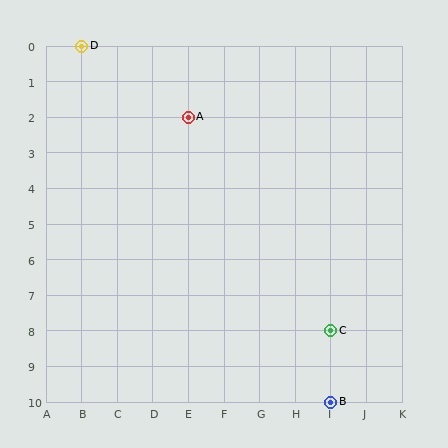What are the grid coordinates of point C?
Point C is at grid coordinates (I, 8).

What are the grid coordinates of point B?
Point B is at grid coordinates (I, 10).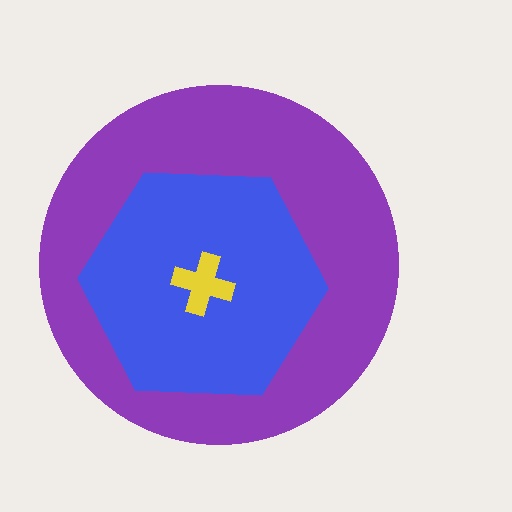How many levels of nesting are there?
3.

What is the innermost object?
The yellow cross.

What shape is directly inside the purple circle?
The blue hexagon.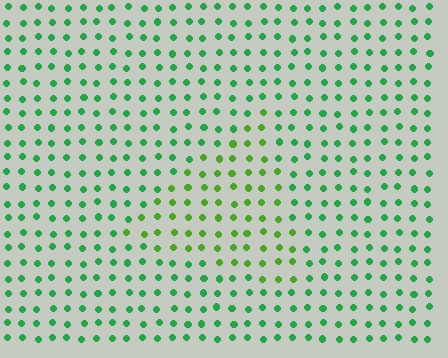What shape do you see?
I see a triangle.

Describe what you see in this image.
The image is filled with small green elements in a uniform arrangement. A triangle-shaped region is visible where the elements are tinted to a slightly different hue, forming a subtle color boundary.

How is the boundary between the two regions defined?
The boundary is defined purely by a slight shift in hue (about 34 degrees). Spacing, size, and orientation are identical on both sides.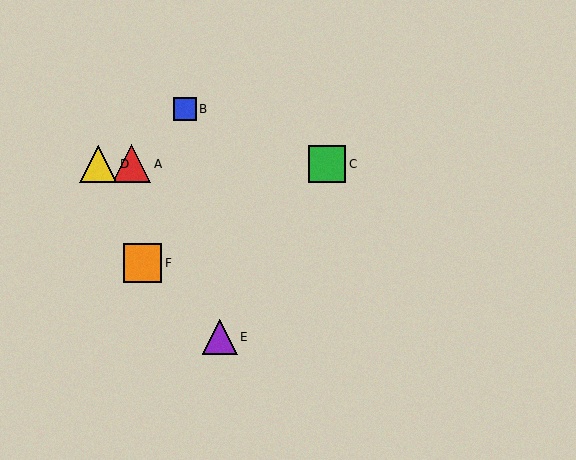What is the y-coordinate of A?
Object A is at y≈164.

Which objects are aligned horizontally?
Objects A, C, D are aligned horizontally.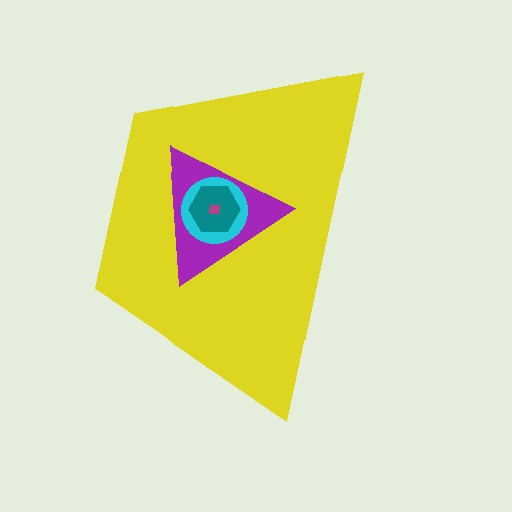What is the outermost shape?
The yellow trapezoid.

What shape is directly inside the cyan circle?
The teal hexagon.